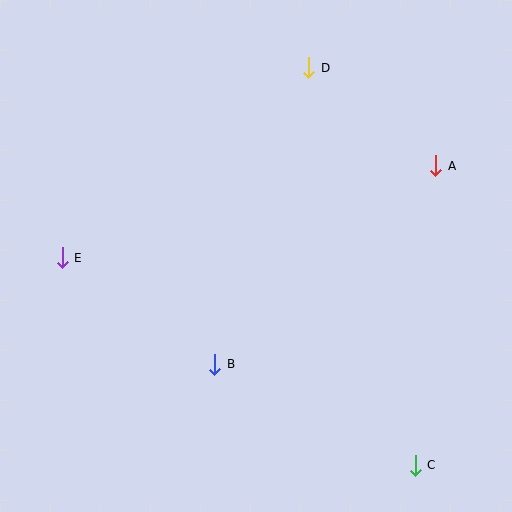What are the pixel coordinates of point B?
Point B is at (215, 364).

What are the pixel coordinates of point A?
Point A is at (436, 166).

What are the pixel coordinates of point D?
Point D is at (309, 68).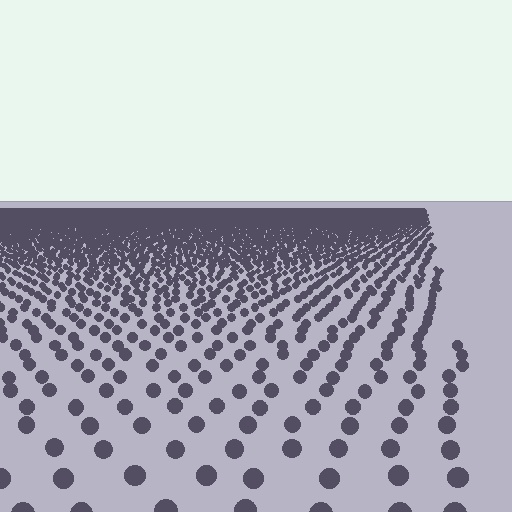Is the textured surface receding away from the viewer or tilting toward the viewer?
The surface is receding away from the viewer. Texture elements get smaller and denser toward the top.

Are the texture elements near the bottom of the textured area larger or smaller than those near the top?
Larger. Near the bottom, elements are closer to the viewer and appear at a bigger on-screen size.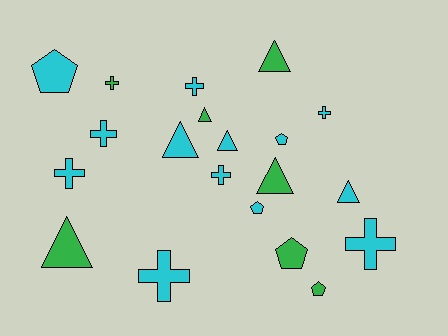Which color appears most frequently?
Cyan, with 13 objects.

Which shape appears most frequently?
Cross, with 8 objects.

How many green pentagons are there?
There are 2 green pentagons.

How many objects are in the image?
There are 20 objects.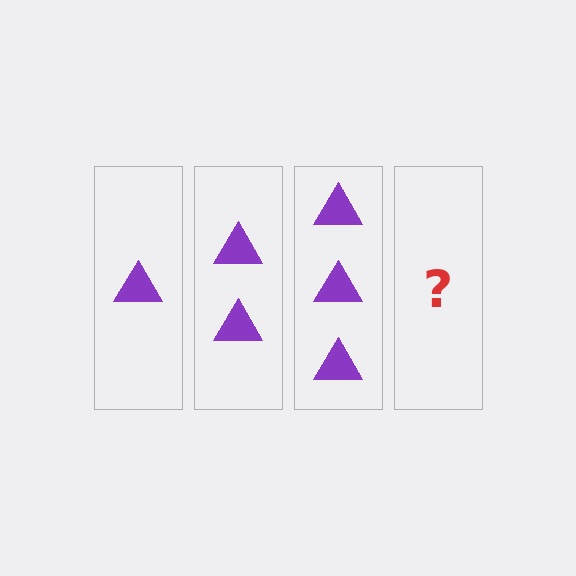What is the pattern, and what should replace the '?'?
The pattern is that each step adds one more triangle. The '?' should be 4 triangles.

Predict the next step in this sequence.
The next step is 4 triangles.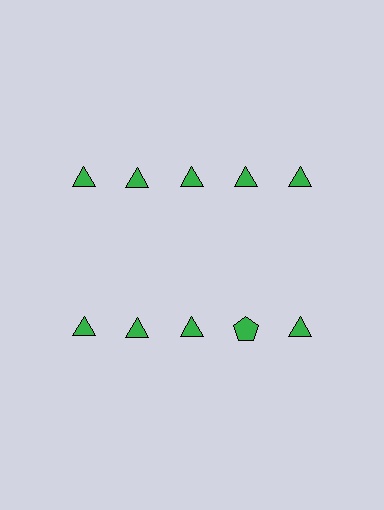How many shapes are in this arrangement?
There are 10 shapes arranged in a grid pattern.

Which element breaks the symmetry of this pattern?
The green pentagon in the second row, second from right column breaks the symmetry. All other shapes are green triangles.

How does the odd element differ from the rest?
It has a different shape: pentagon instead of triangle.